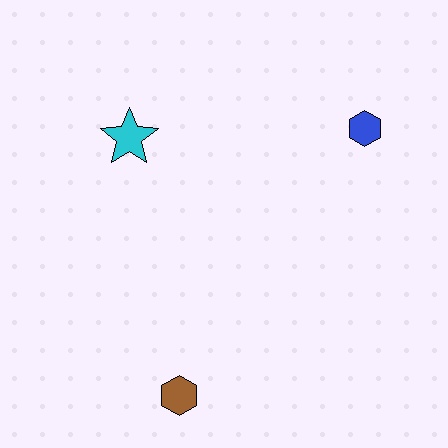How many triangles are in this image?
There are no triangles.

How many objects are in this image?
There are 3 objects.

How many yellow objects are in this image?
There are no yellow objects.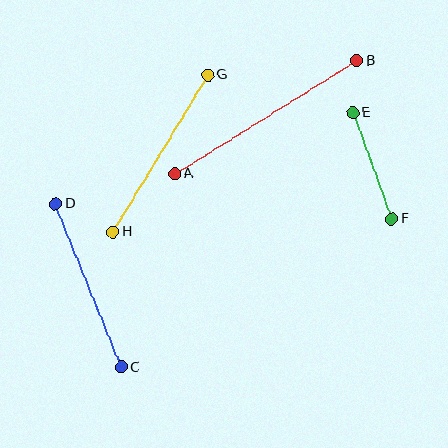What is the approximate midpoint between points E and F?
The midpoint is at approximately (372, 166) pixels.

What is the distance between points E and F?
The distance is approximately 113 pixels.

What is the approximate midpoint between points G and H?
The midpoint is at approximately (160, 153) pixels.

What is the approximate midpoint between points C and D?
The midpoint is at approximately (88, 285) pixels.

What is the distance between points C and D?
The distance is approximately 176 pixels.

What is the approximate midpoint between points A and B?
The midpoint is at approximately (266, 117) pixels.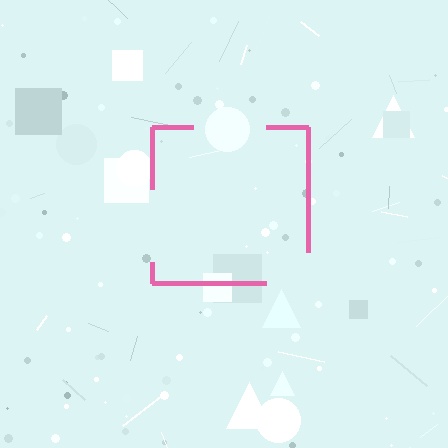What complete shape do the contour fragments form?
The contour fragments form a square.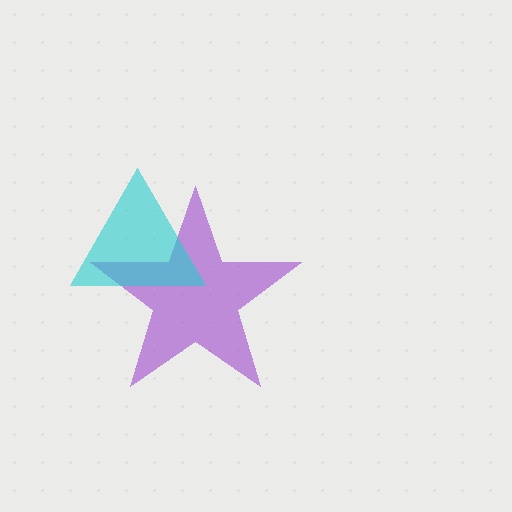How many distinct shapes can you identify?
There are 2 distinct shapes: a purple star, a cyan triangle.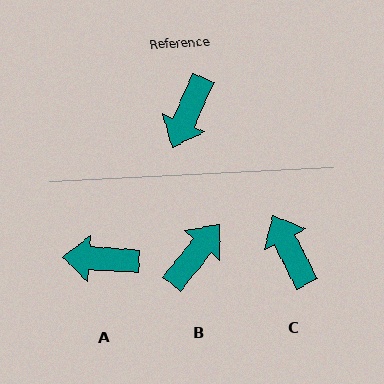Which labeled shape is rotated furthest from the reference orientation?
B, about 165 degrees away.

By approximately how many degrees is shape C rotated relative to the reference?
Approximately 130 degrees clockwise.